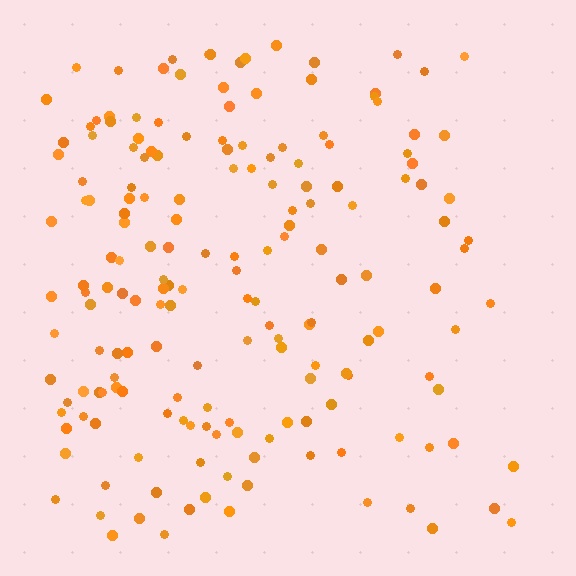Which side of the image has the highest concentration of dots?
The left.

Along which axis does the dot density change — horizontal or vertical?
Horizontal.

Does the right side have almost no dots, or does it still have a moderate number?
Still a moderate number, just noticeably fewer than the left.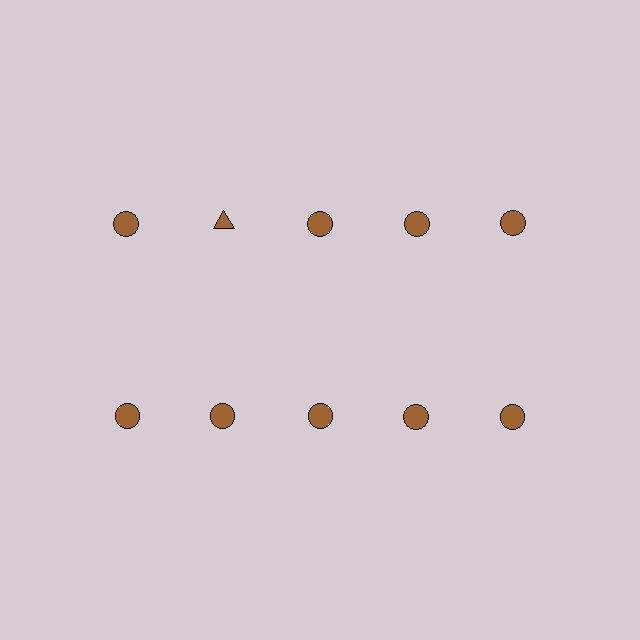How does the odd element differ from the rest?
It has a different shape: triangle instead of circle.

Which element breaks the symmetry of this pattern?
The brown triangle in the top row, second from left column breaks the symmetry. All other shapes are brown circles.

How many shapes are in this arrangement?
There are 10 shapes arranged in a grid pattern.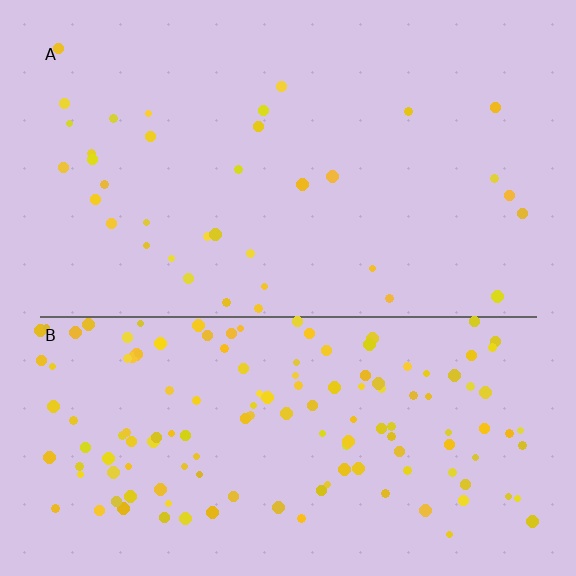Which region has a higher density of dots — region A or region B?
B (the bottom).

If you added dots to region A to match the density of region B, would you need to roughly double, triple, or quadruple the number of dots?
Approximately quadruple.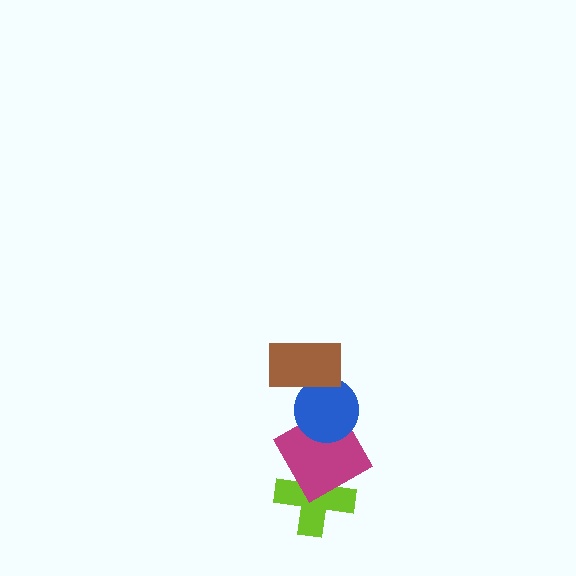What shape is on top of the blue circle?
The brown rectangle is on top of the blue circle.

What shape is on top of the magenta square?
The blue circle is on top of the magenta square.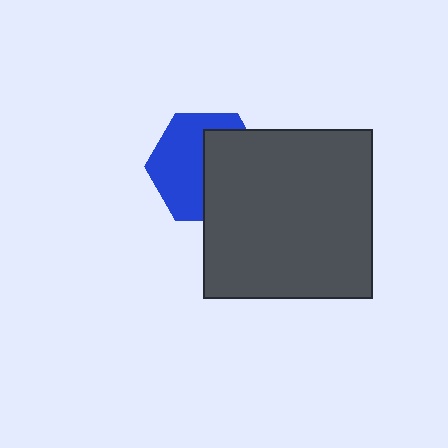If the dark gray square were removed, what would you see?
You would see the complete blue hexagon.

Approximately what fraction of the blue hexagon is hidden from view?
Roughly 47% of the blue hexagon is hidden behind the dark gray square.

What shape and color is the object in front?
The object in front is a dark gray square.